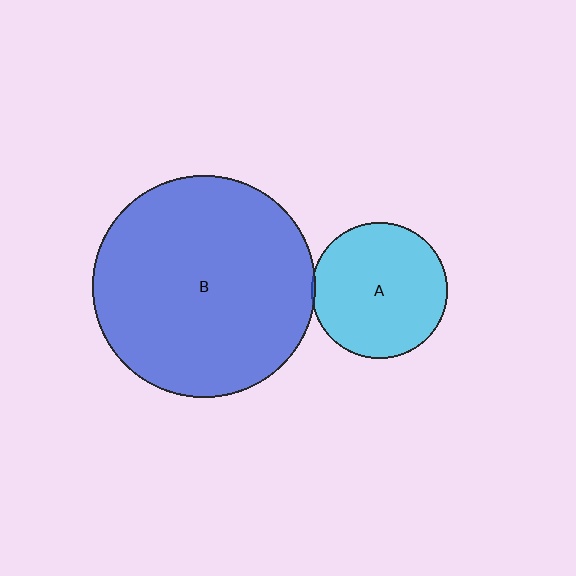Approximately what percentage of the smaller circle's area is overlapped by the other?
Approximately 5%.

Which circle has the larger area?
Circle B (blue).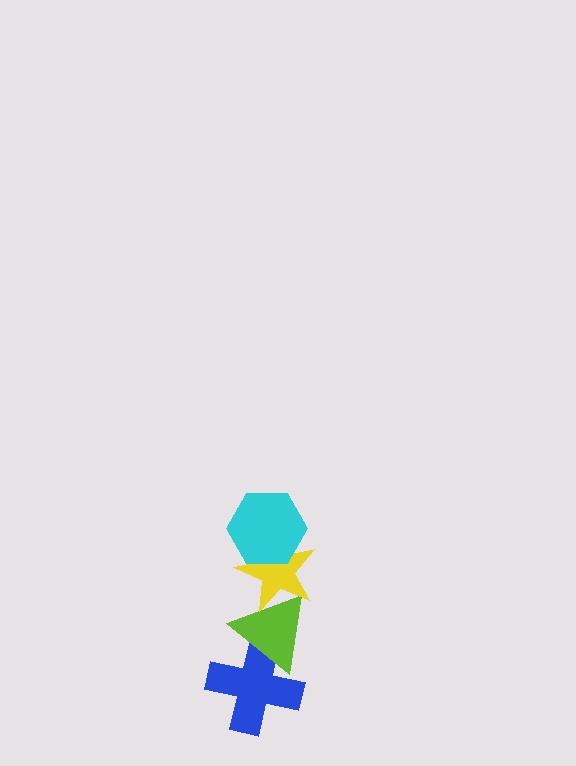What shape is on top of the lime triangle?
The yellow star is on top of the lime triangle.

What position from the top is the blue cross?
The blue cross is 4th from the top.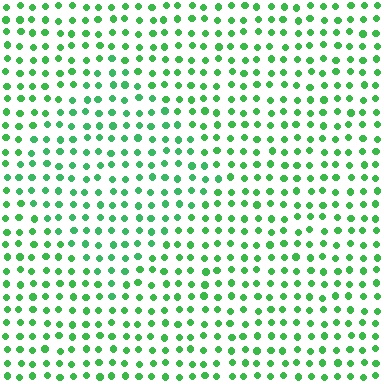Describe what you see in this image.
The image is filled with small green elements in a uniform arrangement. A diamond-shaped region is visible where the elements are tinted to a slightly different hue, forming a subtle color boundary.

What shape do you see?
I see a diamond.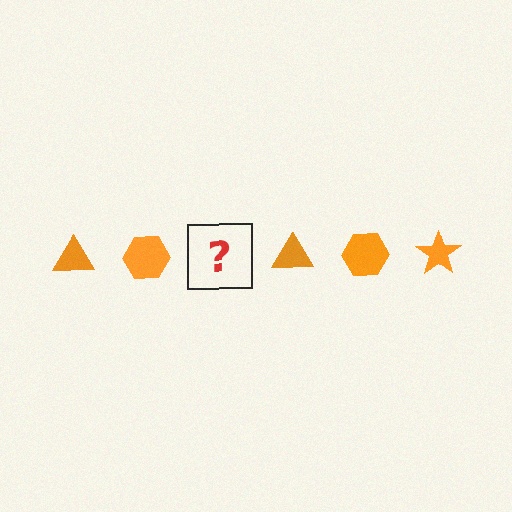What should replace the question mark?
The question mark should be replaced with an orange star.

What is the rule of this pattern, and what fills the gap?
The rule is that the pattern cycles through triangle, hexagon, star shapes in orange. The gap should be filled with an orange star.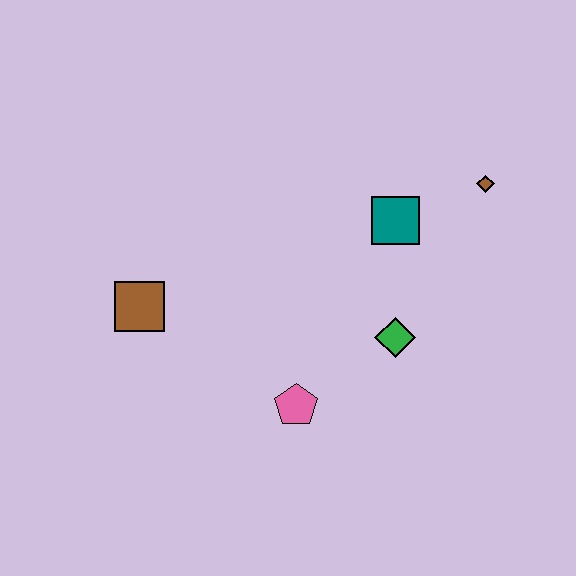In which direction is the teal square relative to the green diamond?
The teal square is above the green diamond.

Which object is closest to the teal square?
The brown diamond is closest to the teal square.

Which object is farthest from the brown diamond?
The brown square is farthest from the brown diamond.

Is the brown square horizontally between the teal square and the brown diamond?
No